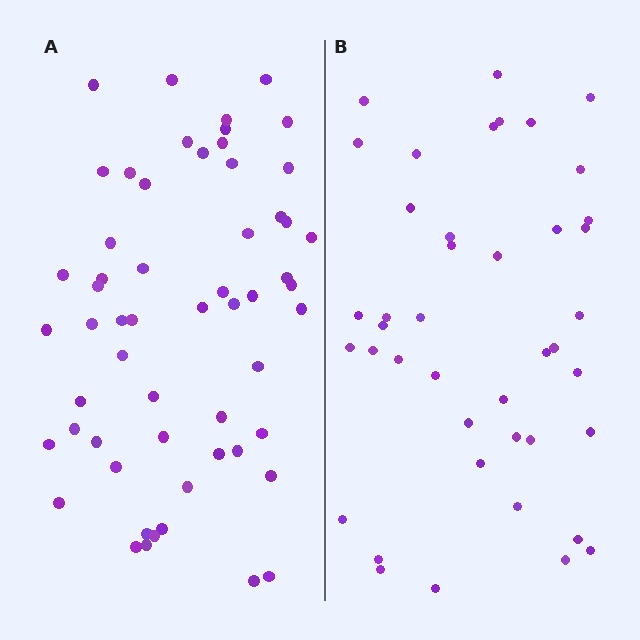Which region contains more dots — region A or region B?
Region A (the left region) has more dots.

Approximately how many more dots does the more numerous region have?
Region A has approximately 15 more dots than region B.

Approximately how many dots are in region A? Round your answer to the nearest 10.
About 60 dots. (The exact count is 57, which rounds to 60.)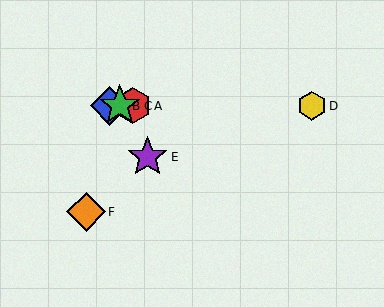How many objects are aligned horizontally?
4 objects (A, B, C, D) are aligned horizontally.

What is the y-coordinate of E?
Object E is at y≈157.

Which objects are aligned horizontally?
Objects A, B, C, D are aligned horizontally.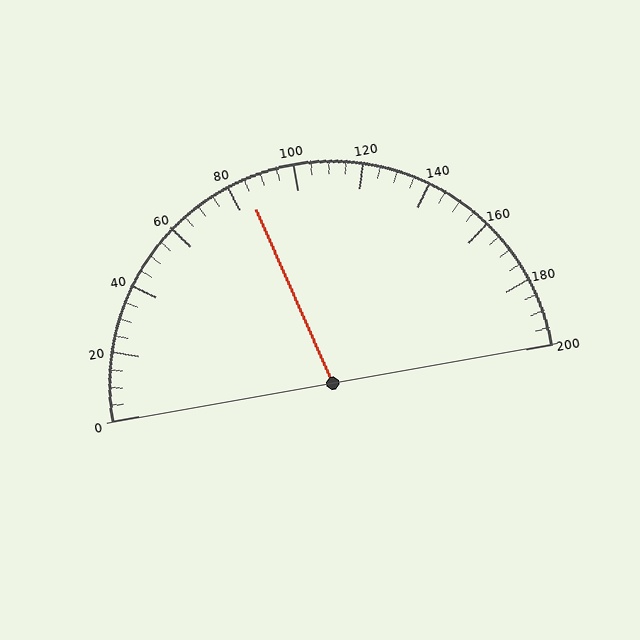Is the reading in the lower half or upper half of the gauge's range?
The reading is in the lower half of the range (0 to 200).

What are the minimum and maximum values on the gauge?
The gauge ranges from 0 to 200.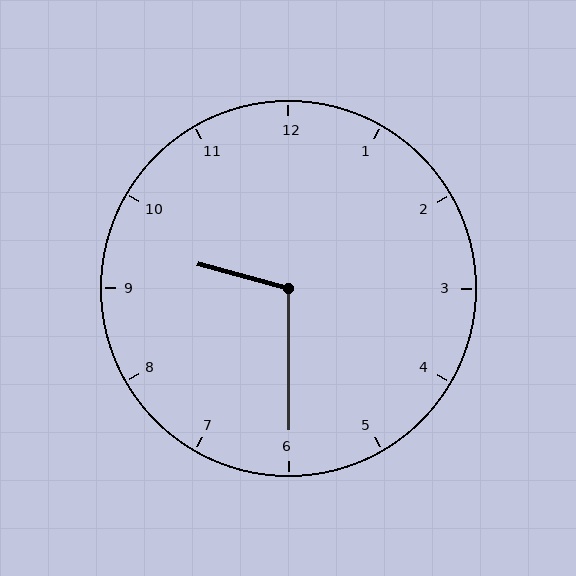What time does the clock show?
9:30.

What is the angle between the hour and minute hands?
Approximately 105 degrees.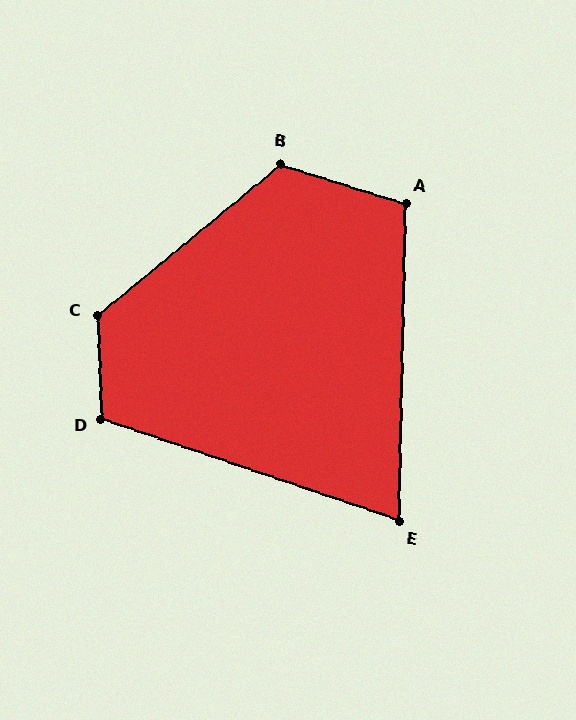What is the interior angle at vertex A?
Approximately 106 degrees (obtuse).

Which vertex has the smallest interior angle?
E, at approximately 72 degrees.